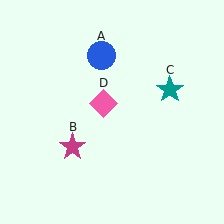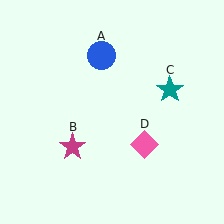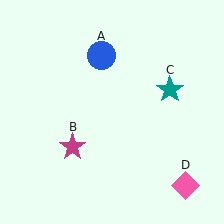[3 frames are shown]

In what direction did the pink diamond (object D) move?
The pink diamond (object D) moved down and to the right.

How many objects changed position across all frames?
1 object changed position: pink diamond (object D).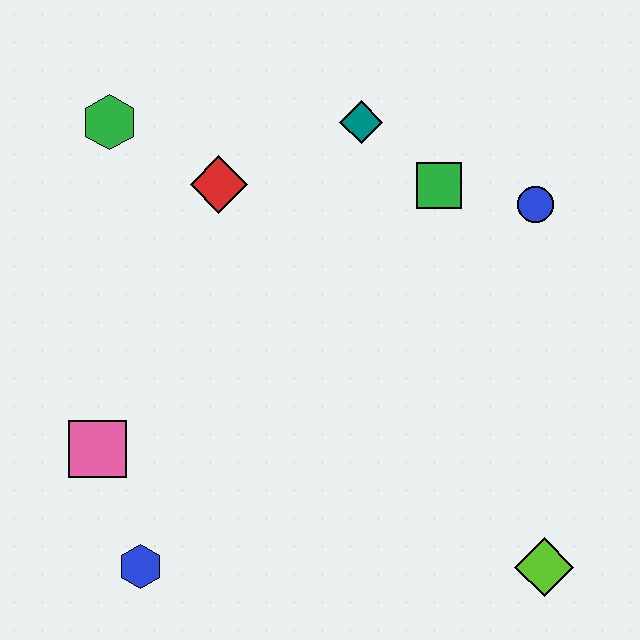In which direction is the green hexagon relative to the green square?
The green hexagon is to the left of the green square.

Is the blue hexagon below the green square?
Yes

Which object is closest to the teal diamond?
The green square is closest to the teal diamond.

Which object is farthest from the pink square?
The blue circle is farthest from the pink square.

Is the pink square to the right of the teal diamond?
No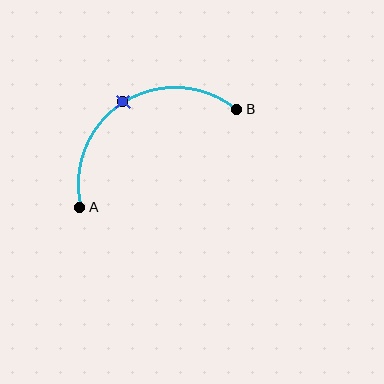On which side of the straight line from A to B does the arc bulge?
The arc bulges above the straight line connecting A and B.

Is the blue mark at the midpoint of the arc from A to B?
Yes. The blue mark lies on the arc at equal arc-length from both A and B — it is the arc midpoint.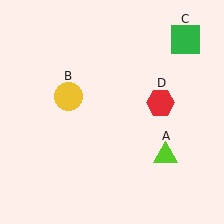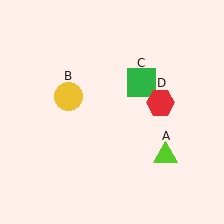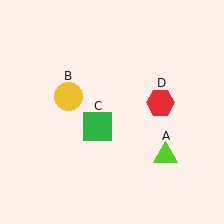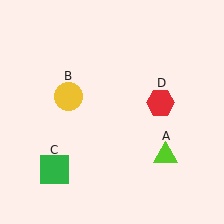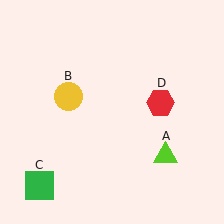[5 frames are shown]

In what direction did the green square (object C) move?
The green square (object C) moved down and to the left.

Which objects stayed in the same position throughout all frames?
Lime triangle (object A) and yellow circle (object B) and red hexagon (object D) remained stationary.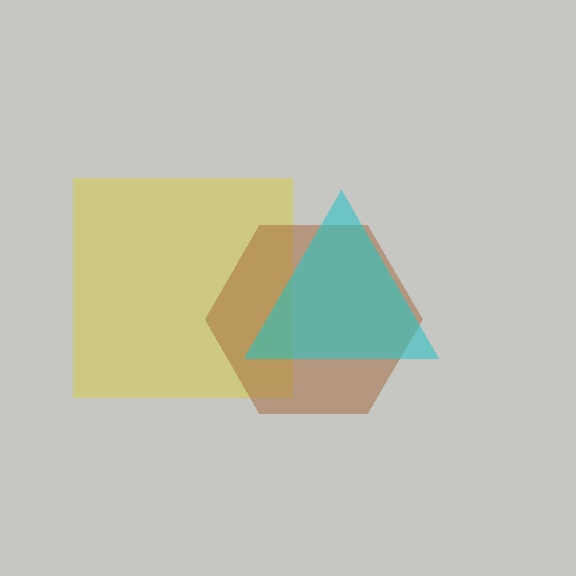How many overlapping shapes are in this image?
There are 3 overlapping shapes in the image.